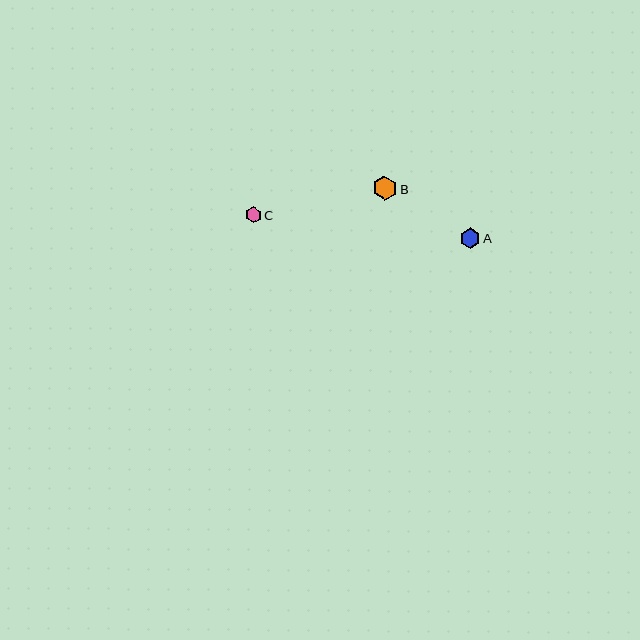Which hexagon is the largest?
Hexagon B is the largest with a size of approximately 24 pixels.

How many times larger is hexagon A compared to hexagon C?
Hexagon A is approximately 1.3 times the size of hexagon C.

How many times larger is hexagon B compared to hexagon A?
Hexagon B is approximately 1.1 times the size of hexagon A.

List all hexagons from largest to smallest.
From largest to smallest: B, A, C.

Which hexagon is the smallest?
Hexagon C is the smallest with a size of approximately 16 pixels.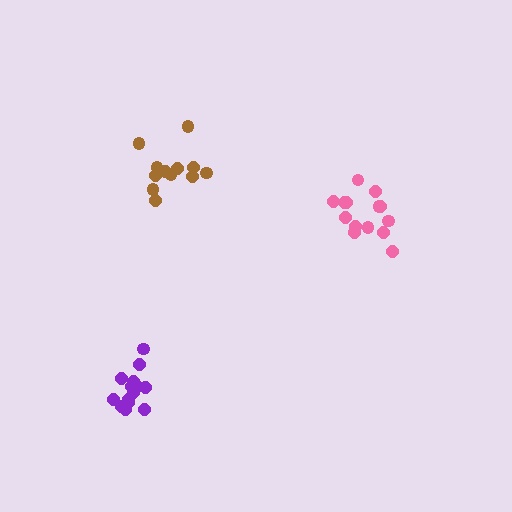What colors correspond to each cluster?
The clusters are colored: pink, purple, brown.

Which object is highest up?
The brown cluster is topmost.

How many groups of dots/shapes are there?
There are 3 groups.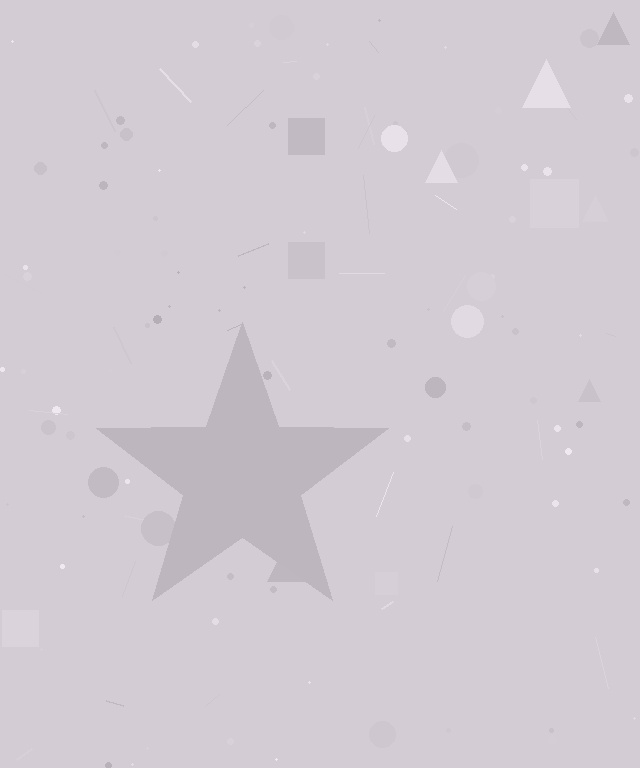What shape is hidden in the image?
A star is hidden in the image.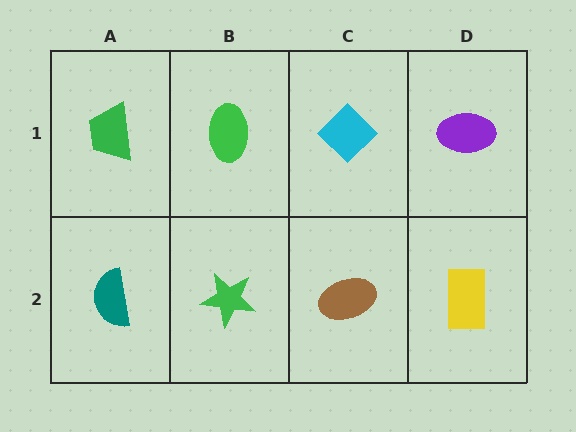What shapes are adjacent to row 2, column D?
A purple ellipse (row 1, column D), a brown ellipse (row 2, column C).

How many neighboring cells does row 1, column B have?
3.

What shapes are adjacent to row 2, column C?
A cyan diamond (row 1, column C), a green star (row 2, column B), a yellow rectangle (row 2, column D).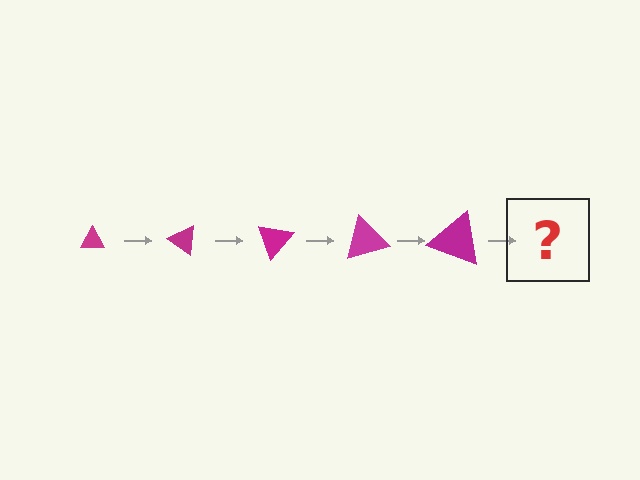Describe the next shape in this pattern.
It should be a triangle, larger than the previous one and rotated 175 degrees from the start.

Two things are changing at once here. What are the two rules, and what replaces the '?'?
The two rules are that the triangle grows larger each step and it rotates 35 degrees each step. The '?' should be a triangle, larger than the previous one and rotated 175 degrees from the start.